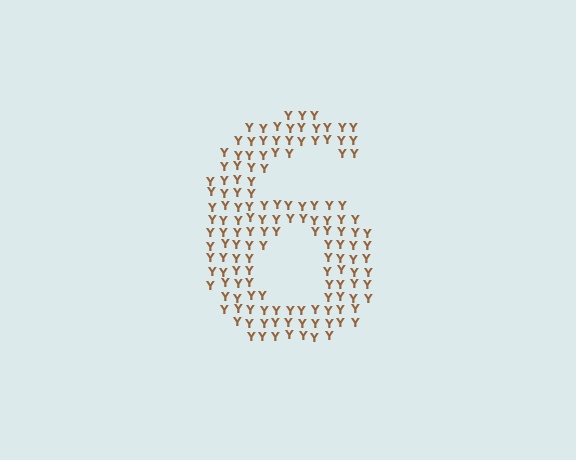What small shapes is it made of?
It is made of small letter Y's.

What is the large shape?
The large shape is the digit 6.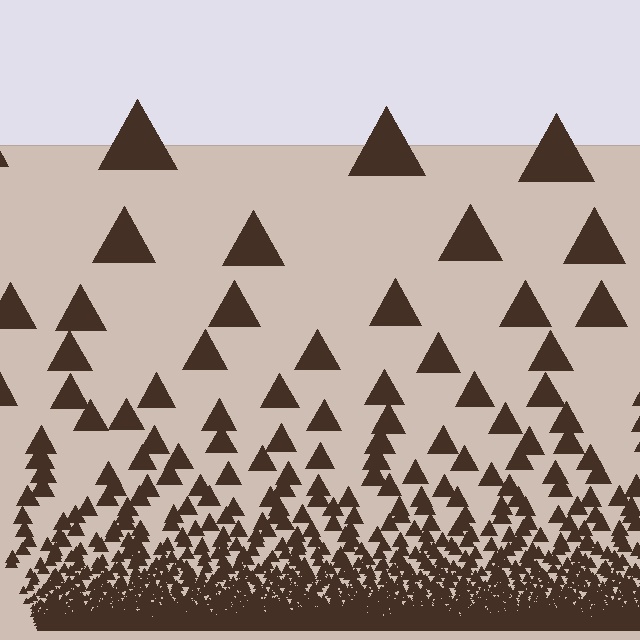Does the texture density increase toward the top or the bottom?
Density increases toward the bottom.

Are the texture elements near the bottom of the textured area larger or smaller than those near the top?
Smaller. The gradient is inverted — elements near the bottom are smaller and denser.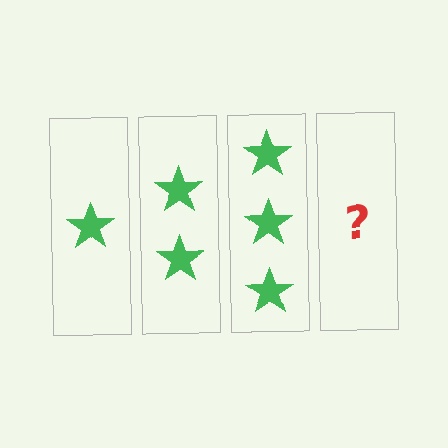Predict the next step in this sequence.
The next step is 4 stars.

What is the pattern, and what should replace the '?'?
The pattern is that each step adds one more star. The '?' should be 4 stars.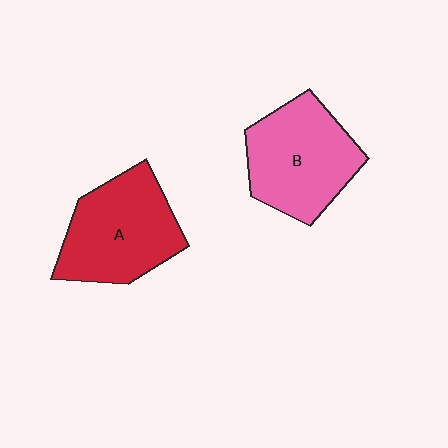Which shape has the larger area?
Shape A (red).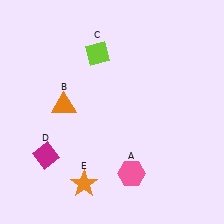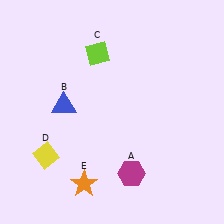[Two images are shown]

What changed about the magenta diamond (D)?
In Image 1, D is magenta. In Image 2, it changed to yellow.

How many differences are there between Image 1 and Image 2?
There are 3 differences between the two images.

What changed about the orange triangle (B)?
In Image 1, B is orange. In Image 2, it changed to blue.